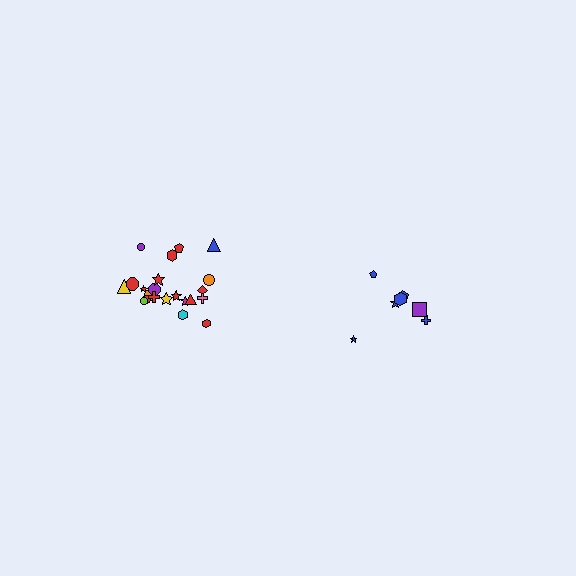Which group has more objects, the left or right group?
The left group.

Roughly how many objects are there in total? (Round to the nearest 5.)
Roughly 30 objects in total.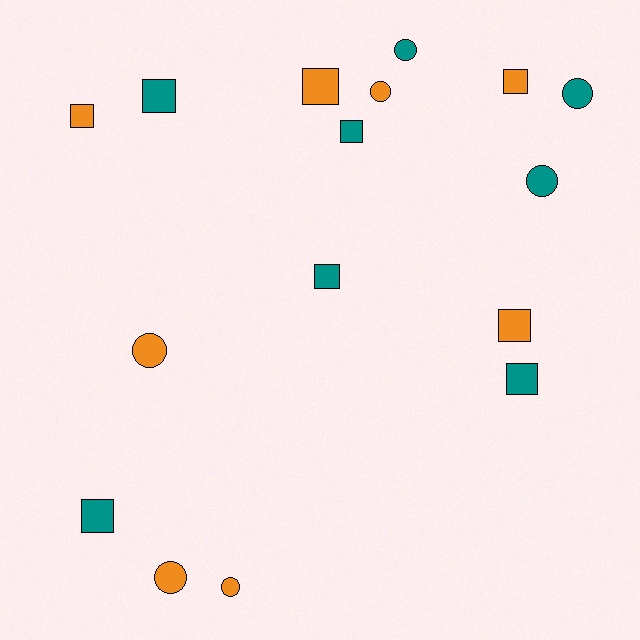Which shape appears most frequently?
Square, with 9 objects.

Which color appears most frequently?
Teal, with 8 objects.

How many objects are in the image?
There are 16 objects.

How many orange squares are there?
There are 4 orange squares.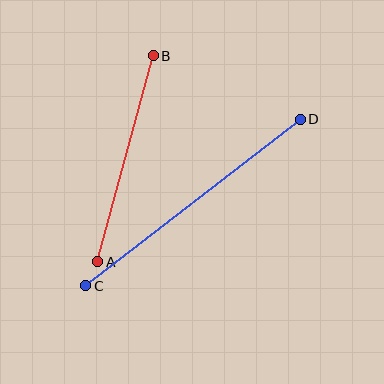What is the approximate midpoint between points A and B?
The midpoint is at approximately (125, 159) pixels.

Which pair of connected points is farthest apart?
Points C and D are farthest apart.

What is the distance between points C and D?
The distance is approximately 271 pixels.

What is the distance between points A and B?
The distance is approximately 213 pixels.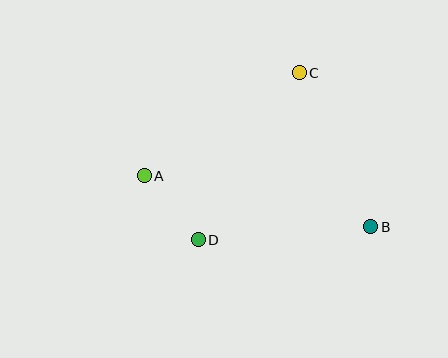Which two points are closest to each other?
Points A and D are closest to each other.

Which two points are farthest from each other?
Points A and B are farthest from each other.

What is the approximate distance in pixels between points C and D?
The distance between C and D is approximately 195 pixels.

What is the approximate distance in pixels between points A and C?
The distance between A and C is approximately 186 pixels.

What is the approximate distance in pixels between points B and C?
The distance between B and C is approximately 170 pixels.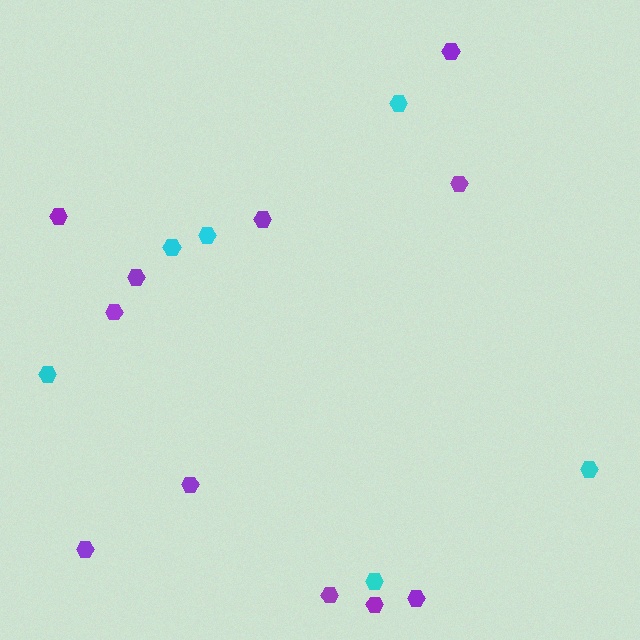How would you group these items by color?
There are 2 groups: one group of purple hexagons (11) and one group of cyan hexagons (6).